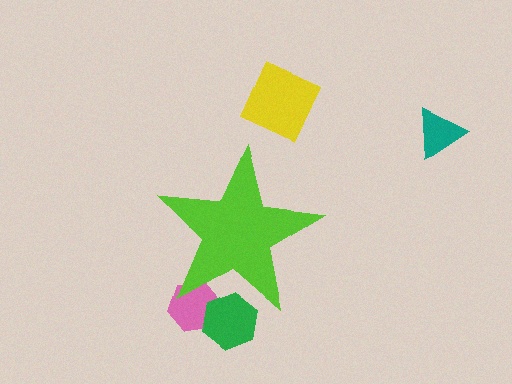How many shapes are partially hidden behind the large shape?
2 shapes are partially hidden.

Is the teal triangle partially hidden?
No, the teal triangle is fully visible.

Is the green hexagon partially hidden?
Yes, the green hexagon is partially hidden behind the lime star.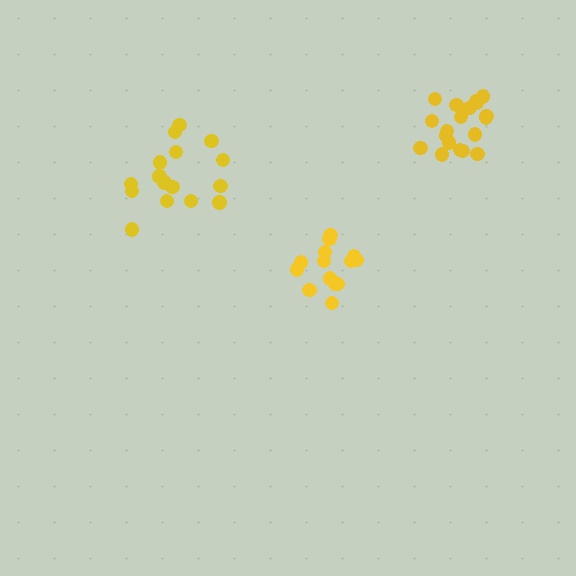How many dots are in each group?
Group 1: 14 dots, Group 2: 19 dots, Group 3: 16 dots (49 total).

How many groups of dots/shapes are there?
There are 3 groups.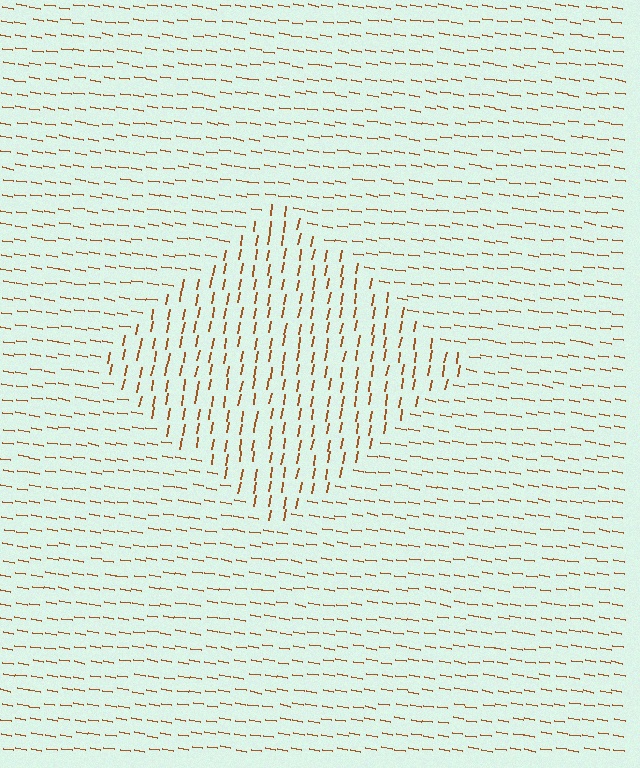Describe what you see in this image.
The image is filled with small brown line segments. A diamond region in the image has lines oriented differently from the surrounding lines, creating a visible texture boundary.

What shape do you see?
I see a diamond.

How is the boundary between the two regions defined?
The boundary is defined purely by a change in line orientation (approximately 89 degrees difference). All lines are the same color and thickness.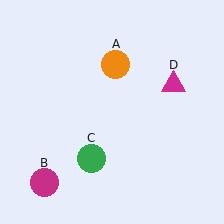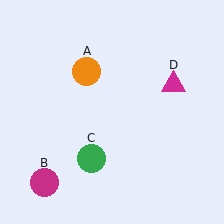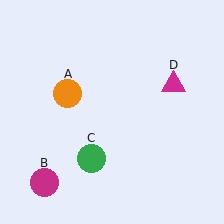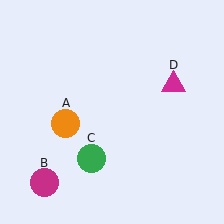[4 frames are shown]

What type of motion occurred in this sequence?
The orange circle (object A) rotated counterclockwise around the center of the scene.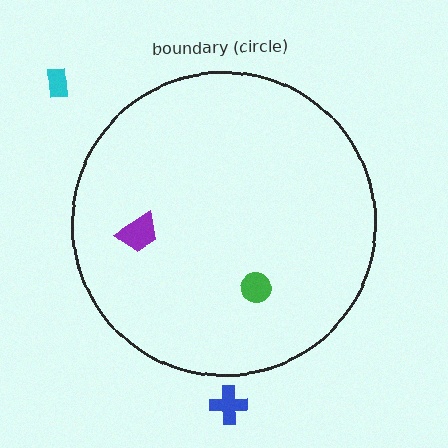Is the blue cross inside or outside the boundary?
Outside.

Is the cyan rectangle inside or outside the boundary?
Outside.